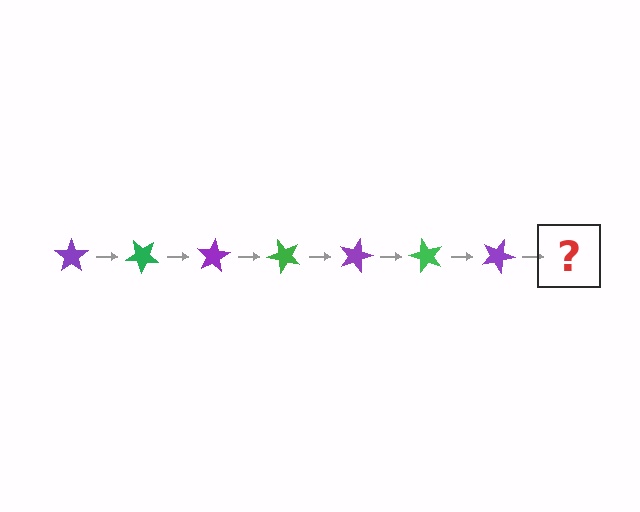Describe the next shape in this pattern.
It should be a green star, rotated 280 degrees from the start.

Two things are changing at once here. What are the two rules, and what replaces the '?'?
The two rules are that it rotates 40 degrees each step and the color cycles through purple and green. The '?' should be a green star, rotated 280 degrees from the start.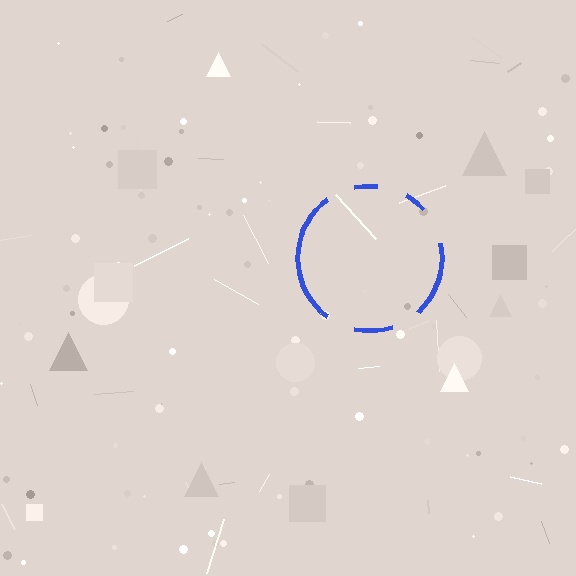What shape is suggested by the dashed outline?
The dashed outline suggests a circle.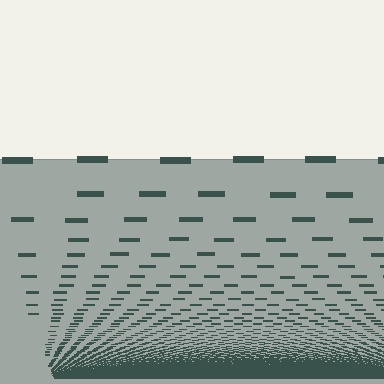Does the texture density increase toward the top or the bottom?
Density increases toward the bottom.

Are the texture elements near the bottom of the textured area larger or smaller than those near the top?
Smaller. The gradient is inverted — elements near the bottom are smaller and denser.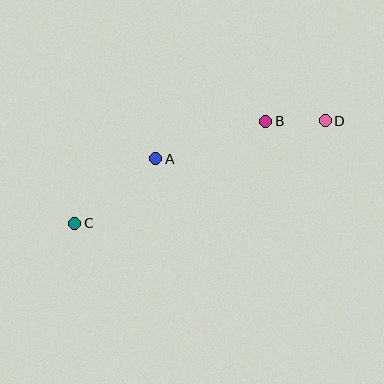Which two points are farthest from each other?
Points C and D are farthest from each other.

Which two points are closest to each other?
Points B and D are closest to each other.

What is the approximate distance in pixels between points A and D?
The distance between A and D is approximately 174 pixels.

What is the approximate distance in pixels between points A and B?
The distance between A and B is approximately 116 pixels.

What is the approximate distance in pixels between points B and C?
The distance between B and C is approximately 217 pixels.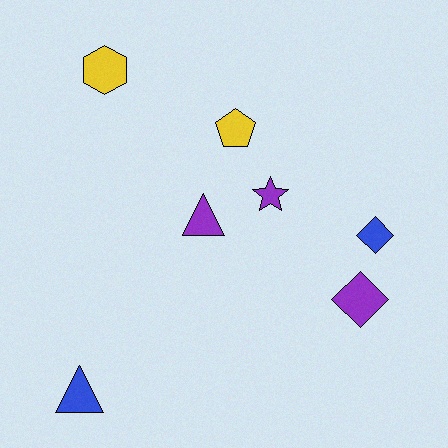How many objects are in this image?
There are 7 objects.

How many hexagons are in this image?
There is 1 hexagon.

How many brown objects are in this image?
There are no brown objects.